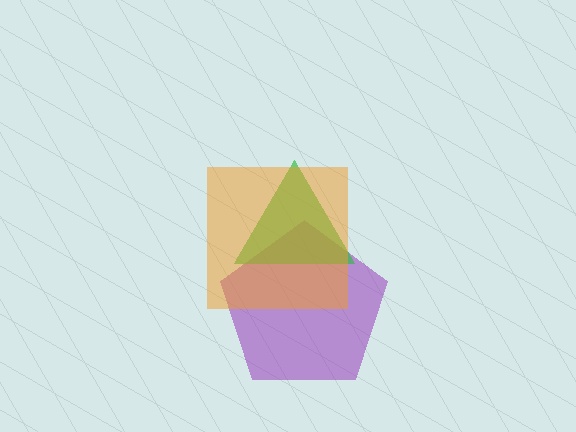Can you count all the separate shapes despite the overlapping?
Yes, there are 3 separate shapes.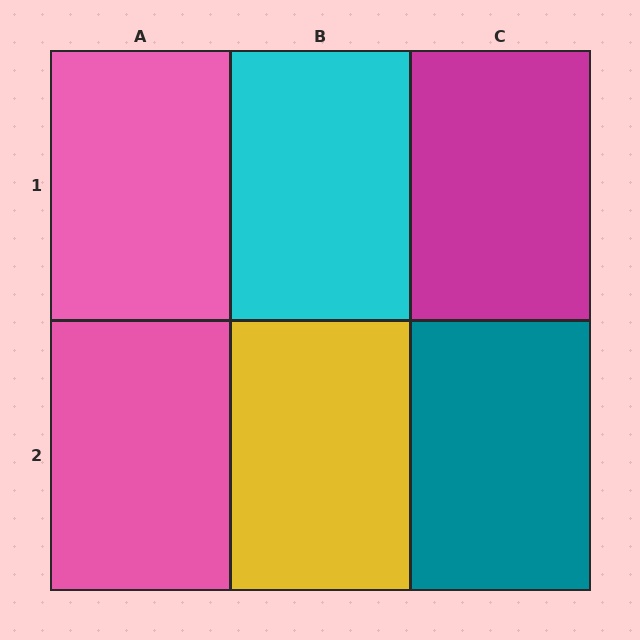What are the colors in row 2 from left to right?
Pink, yellow, teal.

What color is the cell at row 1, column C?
Magenta.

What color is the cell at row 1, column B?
Cyan.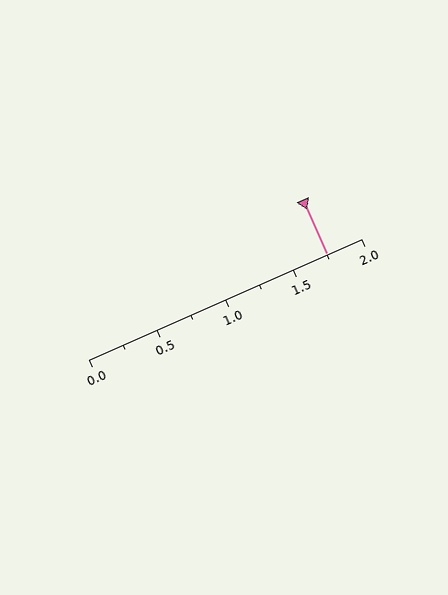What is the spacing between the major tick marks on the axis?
The major ticks are spaced 0.5 apart.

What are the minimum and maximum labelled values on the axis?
The axis runs from 0.0 to 2.0.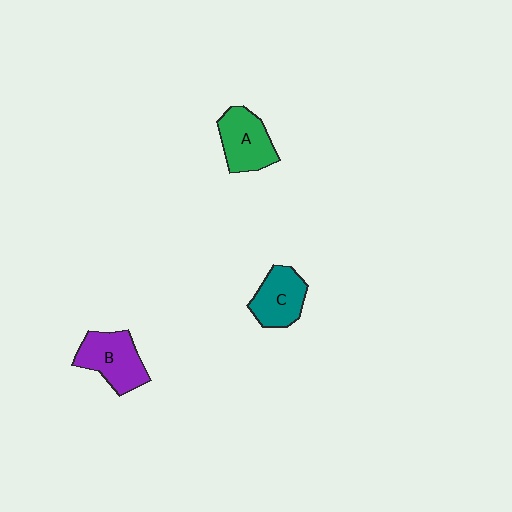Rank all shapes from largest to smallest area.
From largest to smallest: B (purple), A (green), C (teal).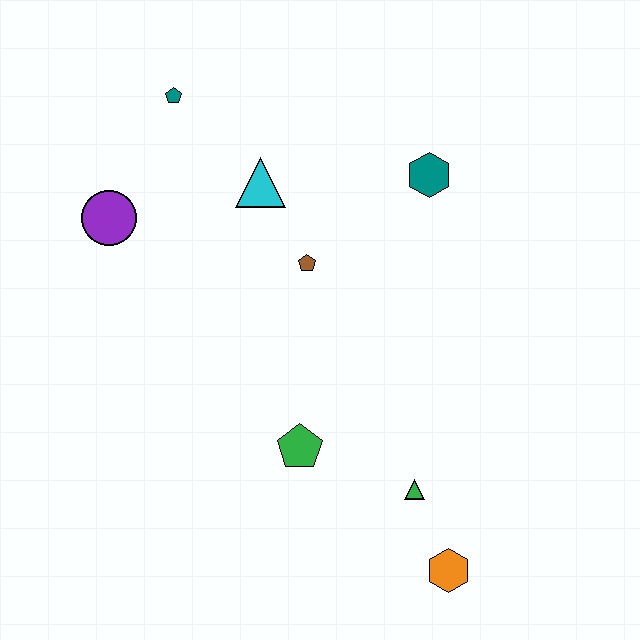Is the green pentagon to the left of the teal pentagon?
No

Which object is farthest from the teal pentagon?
The orange hexagon is farthest from the teal pentagon.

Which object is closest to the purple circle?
The teal pentagon is closest to the purple circle.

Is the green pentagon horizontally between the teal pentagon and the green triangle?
Yes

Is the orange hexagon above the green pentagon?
No